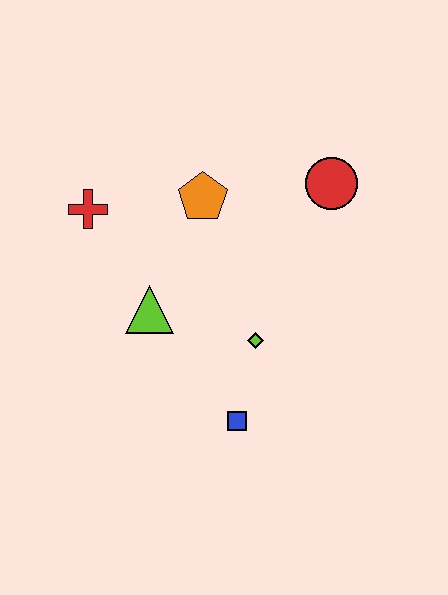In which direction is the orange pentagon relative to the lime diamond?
The orange pentagon is above the lime diamond.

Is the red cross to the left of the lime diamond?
Yes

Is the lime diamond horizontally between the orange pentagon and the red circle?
Yes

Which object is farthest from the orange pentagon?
The blue square is farthest from the orange pentagon.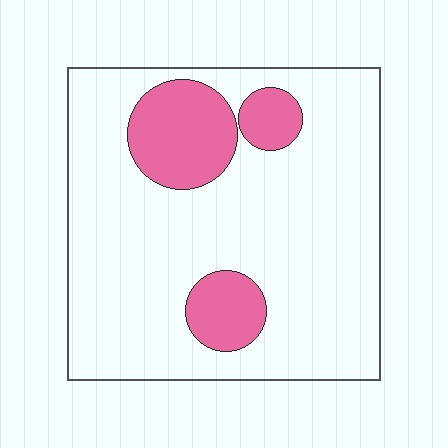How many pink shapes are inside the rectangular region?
3.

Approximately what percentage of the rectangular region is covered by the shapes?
Approximately 20%.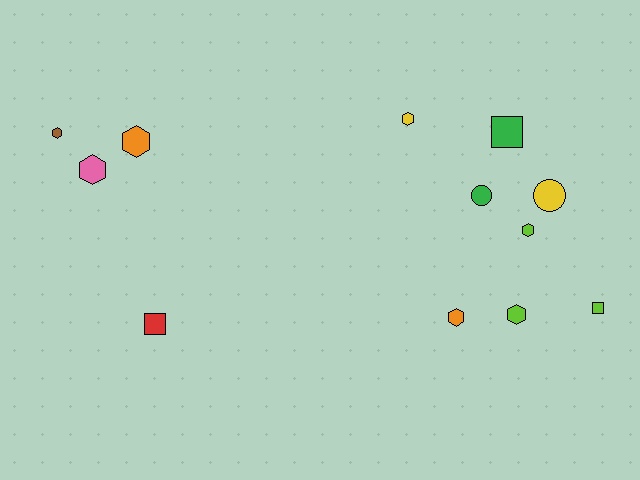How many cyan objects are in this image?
There are no cyan objects.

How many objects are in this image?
There are 12 objects.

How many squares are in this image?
There are 3 squares.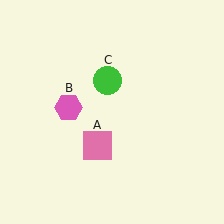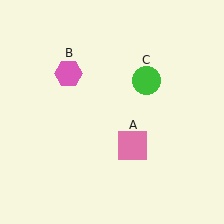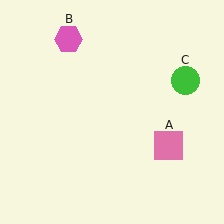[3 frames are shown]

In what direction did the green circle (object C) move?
The green circle (object C) moved right.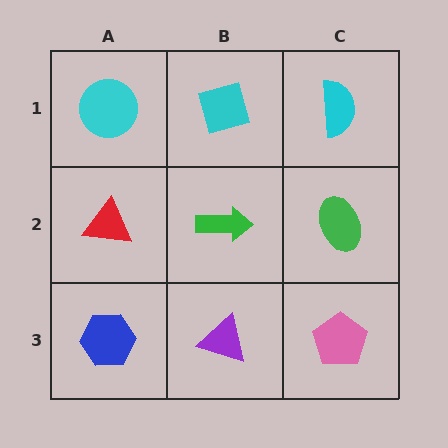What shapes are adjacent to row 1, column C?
A green ellipse (row 2, column C), a cyan diamond (row 1, column B).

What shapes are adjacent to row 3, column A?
A red triangle (row 2, column A), a purple triangle (row 3, column B).